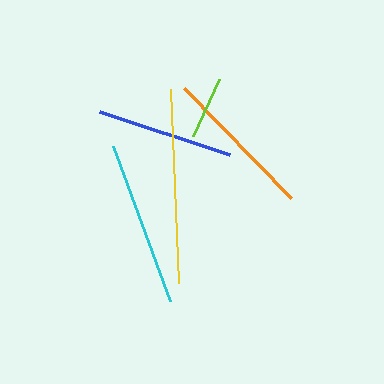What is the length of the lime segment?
The lime segment is approximately 63 pixels long.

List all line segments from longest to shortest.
From longest to shortest: yellow, cyan, orange, blue, lime.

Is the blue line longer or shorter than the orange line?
The orange line is longer than the blue line.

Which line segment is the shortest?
The lime line is the shortest at approximately 63 pixels.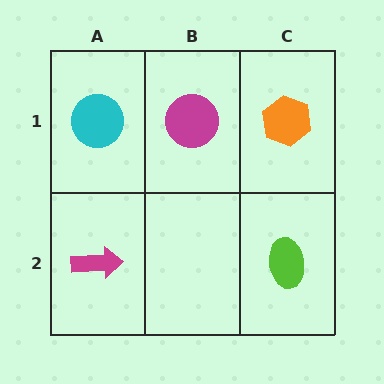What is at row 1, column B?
A magenta circle.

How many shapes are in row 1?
3 shapes.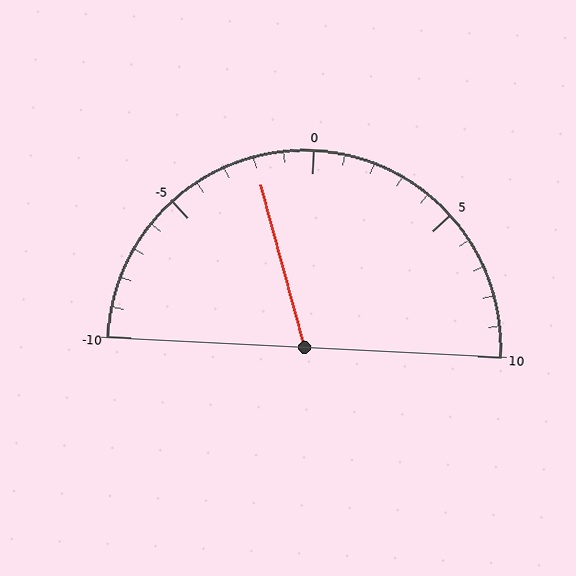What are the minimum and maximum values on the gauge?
The gauge ranges from -10 to 10.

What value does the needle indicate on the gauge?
The needle indicates approximately -2.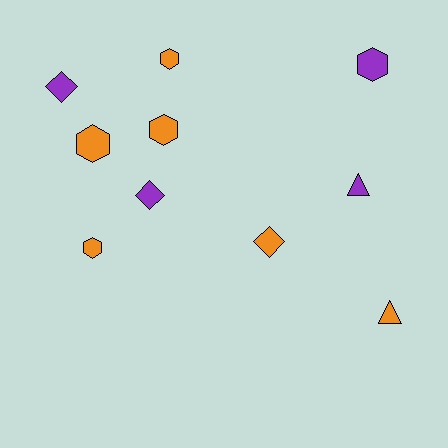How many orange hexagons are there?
There are 4 orange hexagons.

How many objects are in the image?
There are 10 objects.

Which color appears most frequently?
Orange, with 6 objects.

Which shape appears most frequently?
Hexagon, with 5 objects.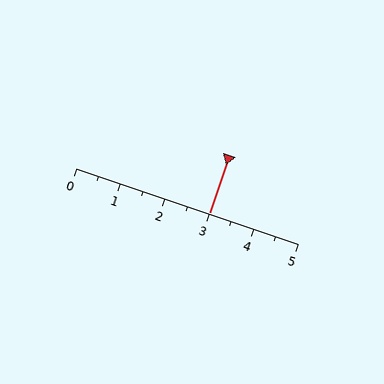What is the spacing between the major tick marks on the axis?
The major ticks are spaced 1 apart.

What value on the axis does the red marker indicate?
The marker indicates approximately 3.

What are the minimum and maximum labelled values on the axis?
The axis runs from 0 to 5.